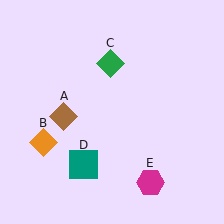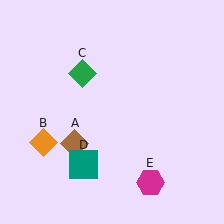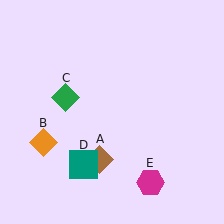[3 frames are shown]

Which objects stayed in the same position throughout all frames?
Orange diamond (object B) and teal square (object D) and magenta hexagon (object E) remained stationary.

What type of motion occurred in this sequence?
The brown diamond (object A), green diamond (object C) rotated counterclockwise around the center of the scene.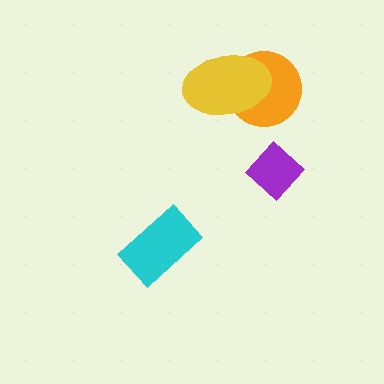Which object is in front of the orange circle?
The yellow ellipse is in front of the orange circle.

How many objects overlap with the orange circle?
1 object overlaps with the orange circle.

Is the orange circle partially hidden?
Yes, it is partially covered by another shape.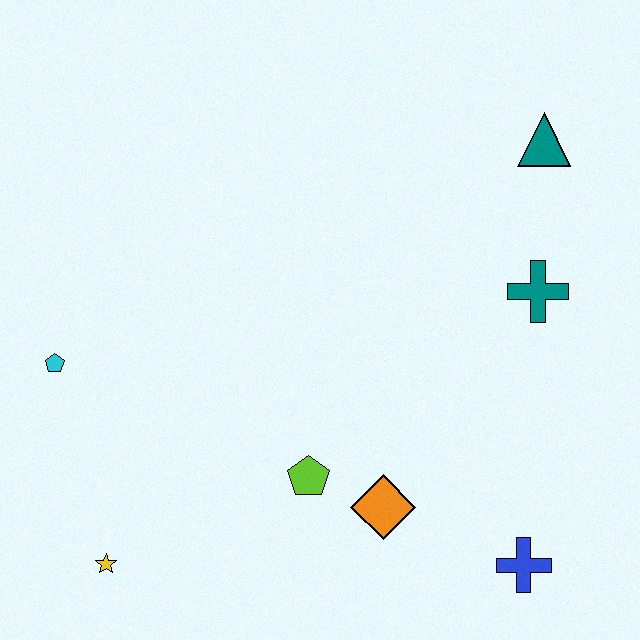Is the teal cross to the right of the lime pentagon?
Yes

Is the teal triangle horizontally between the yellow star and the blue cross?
No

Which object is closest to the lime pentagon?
The orange diamond is closest to the lime pentagon.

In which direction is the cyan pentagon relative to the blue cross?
The cyan pentagon is to the left of the blue cross.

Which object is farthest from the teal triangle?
The yellow star is farthest from the teal triangle.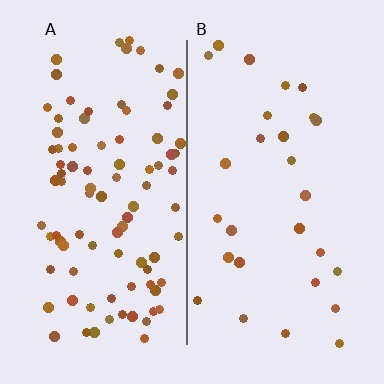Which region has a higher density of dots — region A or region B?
A (the left).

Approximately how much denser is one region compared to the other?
Approximately 3.3× — region A over region B.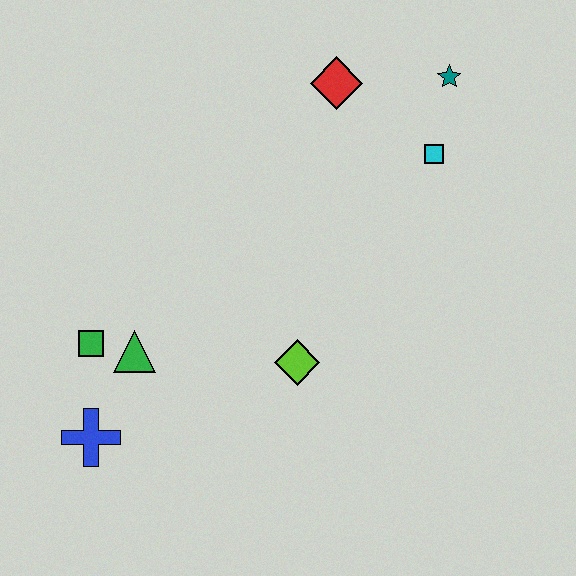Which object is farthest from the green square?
The teal star is farthest from the green square.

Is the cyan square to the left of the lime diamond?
No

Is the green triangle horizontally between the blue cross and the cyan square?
Yes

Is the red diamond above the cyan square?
Yes